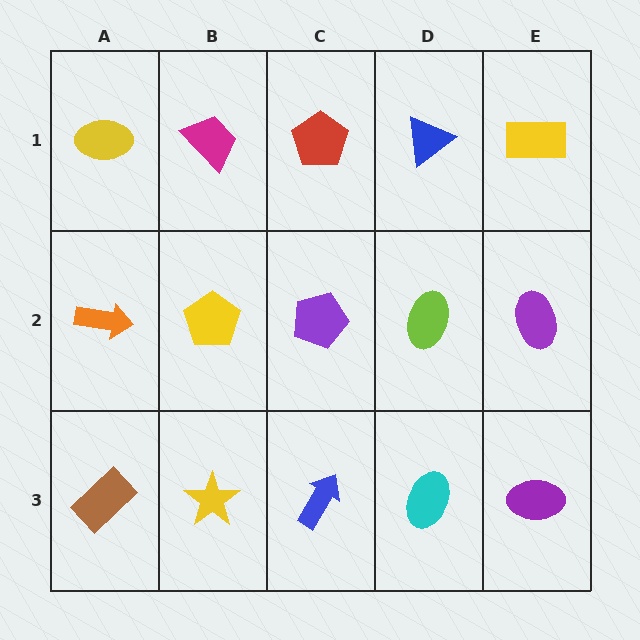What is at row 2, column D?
A lime ellipse.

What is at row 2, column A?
An orange arrow.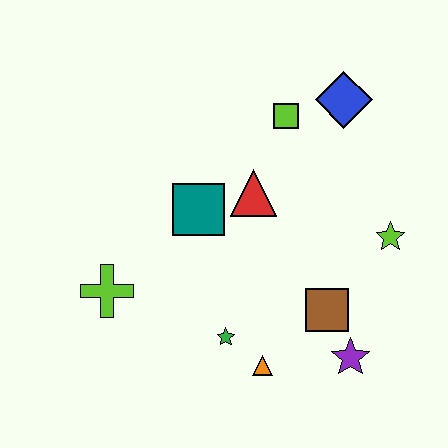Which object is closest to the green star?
The orange triangle is closest to the green star.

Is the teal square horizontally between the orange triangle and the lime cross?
Yes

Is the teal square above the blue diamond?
No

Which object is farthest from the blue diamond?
The lime cross is farthest from the blue diamond.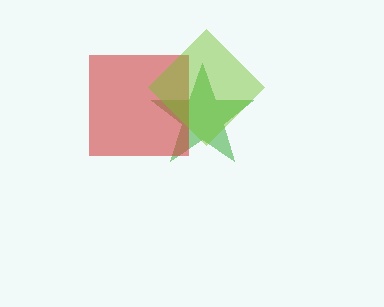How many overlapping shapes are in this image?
There are 3 overlapping shapes in the image.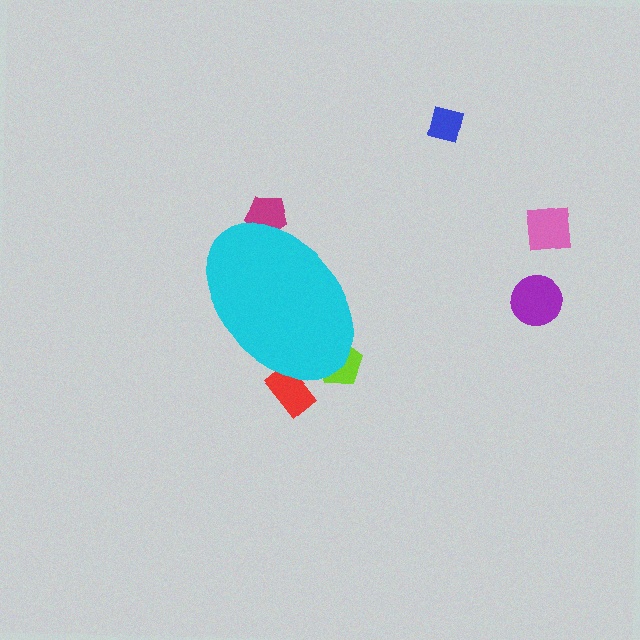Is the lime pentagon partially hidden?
Yes, the lime pentagon is partially hidden behind the cyan ellipse.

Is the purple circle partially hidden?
No, the purple circle is fully visible.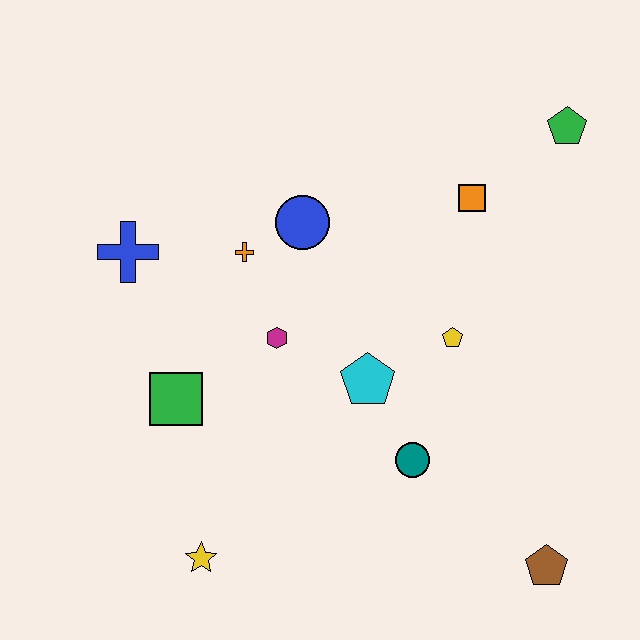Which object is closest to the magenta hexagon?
The orange cross is closest to the magenta hexagon.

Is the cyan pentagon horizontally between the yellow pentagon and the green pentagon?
No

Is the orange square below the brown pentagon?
No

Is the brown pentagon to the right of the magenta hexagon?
Yes